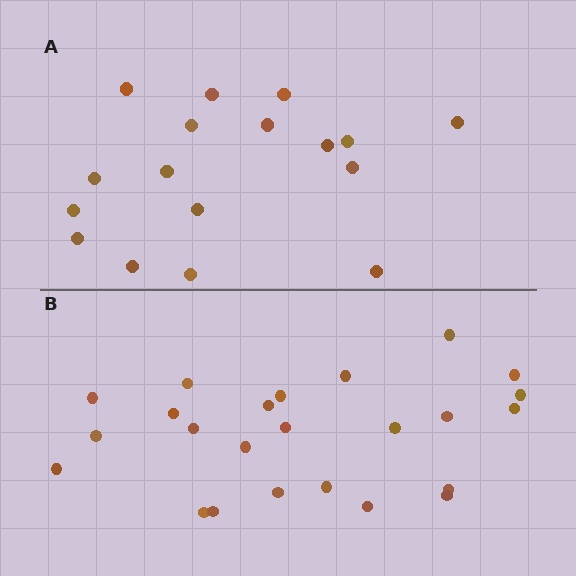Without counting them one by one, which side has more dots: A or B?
Region B (the bottom region) has more dots.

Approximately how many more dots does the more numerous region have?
Region B has roughly 8 or so more dots than region A.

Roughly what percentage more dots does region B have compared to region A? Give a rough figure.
About 40% more.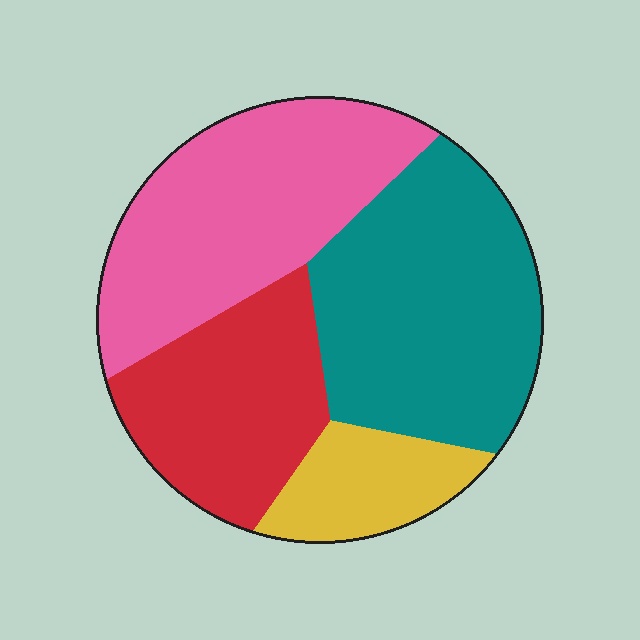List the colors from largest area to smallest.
From largest to smallest: teal, pink, red, yellow.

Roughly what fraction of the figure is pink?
Pink covers roughly 30% of the figure.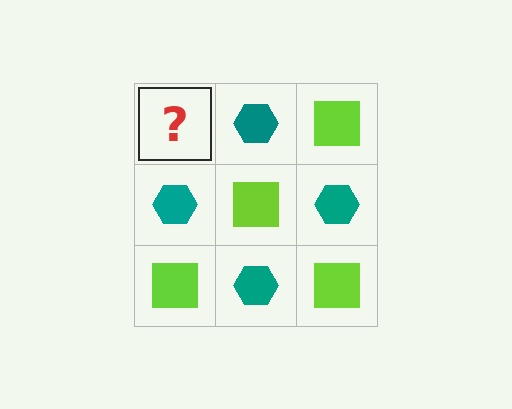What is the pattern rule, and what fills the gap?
The rule is that it alternates lime square and teal hexagon in a checkerboard pattern. The gap should be filled with a lime square.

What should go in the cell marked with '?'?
The missing cell should contain a lime square.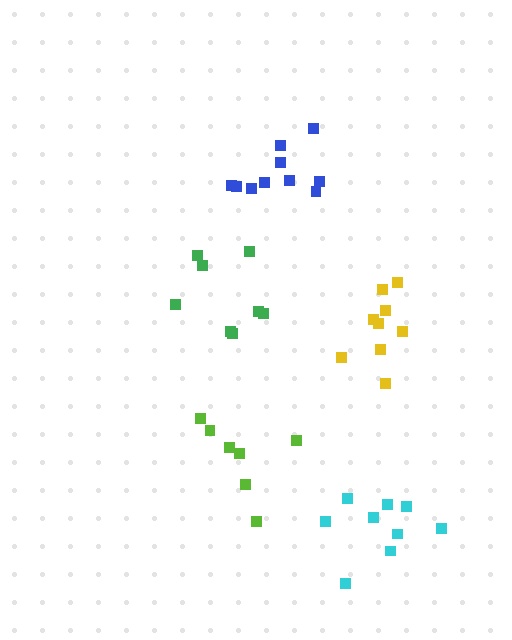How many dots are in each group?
Group 1: 9 dots, Group 2: 10 dots, Group 3: 8 dots, Group 4: 9 dots, Group 5: 7 dots (43 total).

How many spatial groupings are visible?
There are 5 spatial groupings.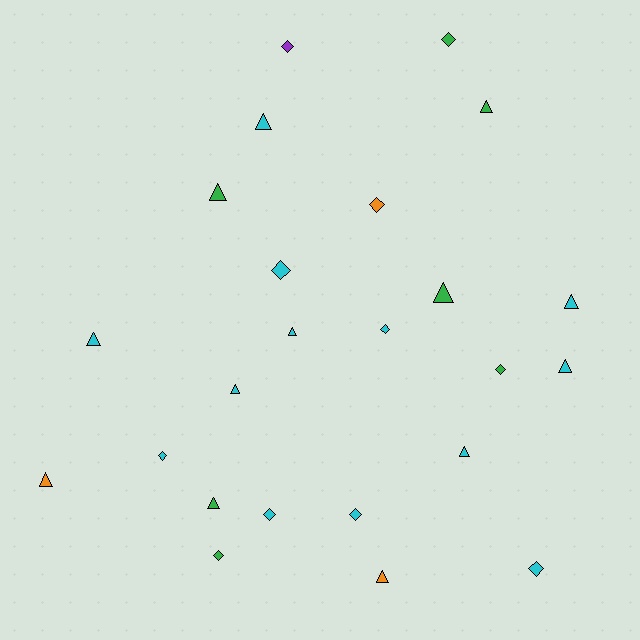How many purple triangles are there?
There are no purple triangles.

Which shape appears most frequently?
Triangle, with 13 objects.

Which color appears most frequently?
Cyan, with 13 objects.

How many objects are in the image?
There are 24 objects.